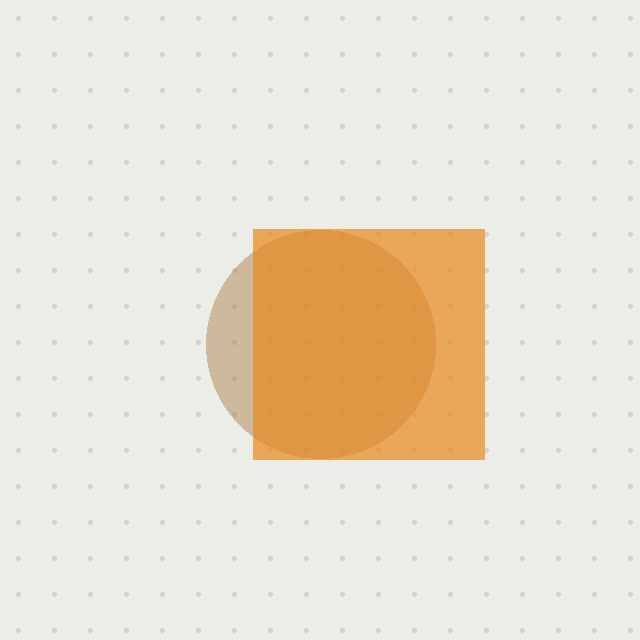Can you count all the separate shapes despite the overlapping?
Yes, there are 2 separate shapes.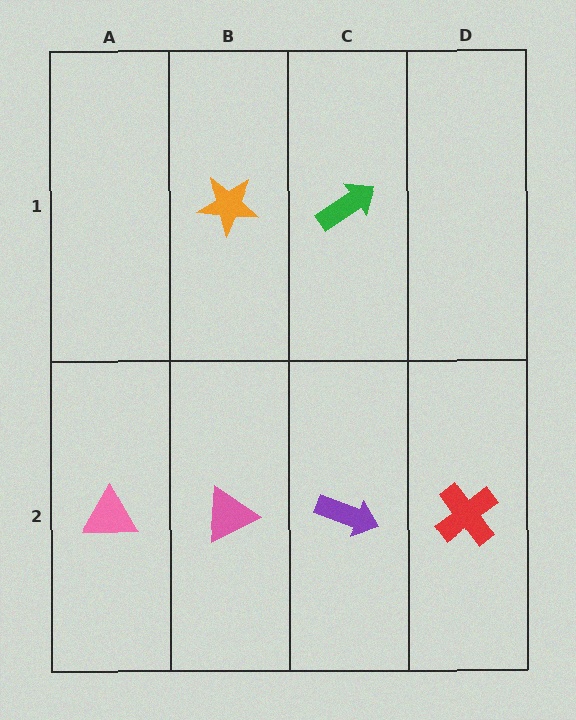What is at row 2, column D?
A red cross.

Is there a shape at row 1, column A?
No, that cell is empty.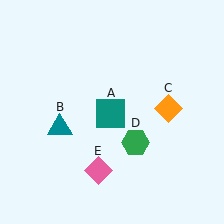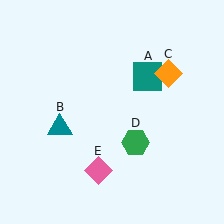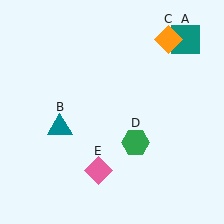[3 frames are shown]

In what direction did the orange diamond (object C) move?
The orange diamond (object C) moved up.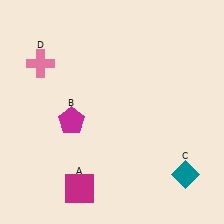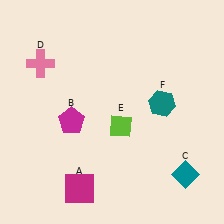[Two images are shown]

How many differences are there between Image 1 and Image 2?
There are 2 differences between the two images.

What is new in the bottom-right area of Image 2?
A lime diamond (E) was added in the bottom-right area of Image 2.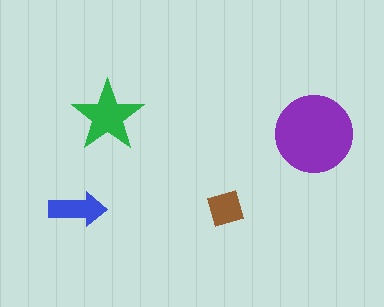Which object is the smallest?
The brown diamond.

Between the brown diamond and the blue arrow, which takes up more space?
The blue arrow.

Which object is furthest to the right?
The purple circle is rightmost.